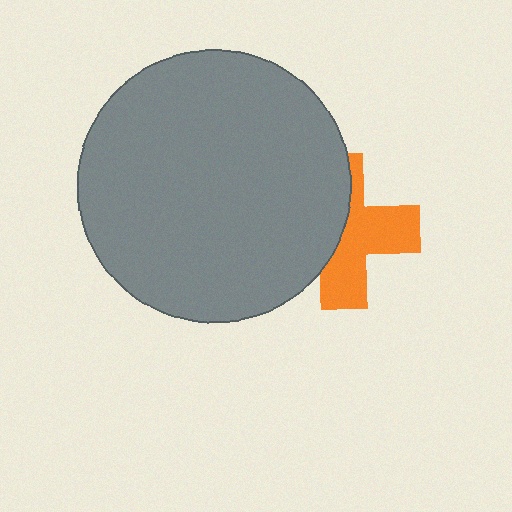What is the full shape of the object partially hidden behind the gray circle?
The partially hidden object is an orange cross.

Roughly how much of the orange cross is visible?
About half of it is visible (roughly 54%).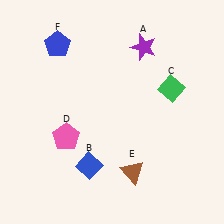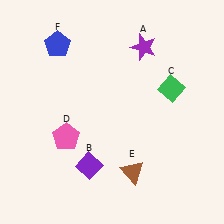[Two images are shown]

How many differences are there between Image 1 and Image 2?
There is 1 difference between the two images.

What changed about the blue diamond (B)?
In Image 1, B is blue. In Image 2, it changed to purple.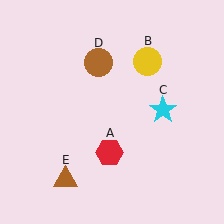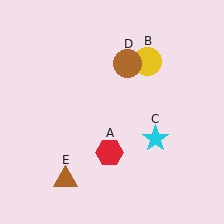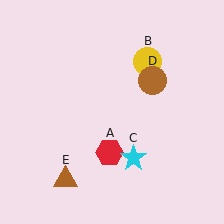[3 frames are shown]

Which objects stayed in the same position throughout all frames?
Red hexagon (object A) and yellow circle (object B) and brown triangle (object E) remained stationary.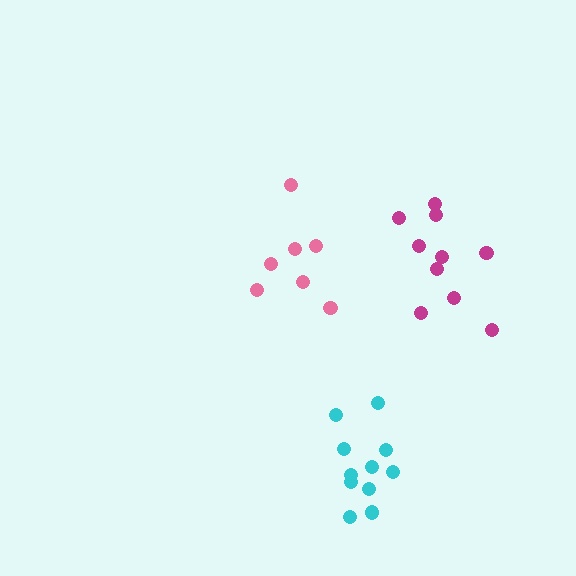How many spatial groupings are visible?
There are 3 spatial groupings.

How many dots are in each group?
Group 1: 7 dots, Group 2: 10 dots, Group 3: 11 dots (28 total).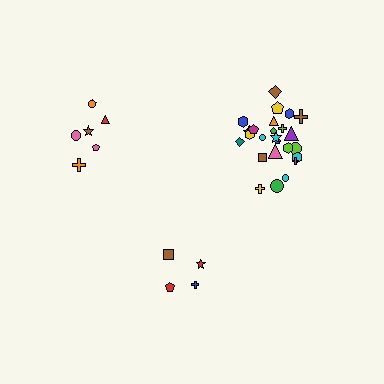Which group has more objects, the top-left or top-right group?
The top-right group.